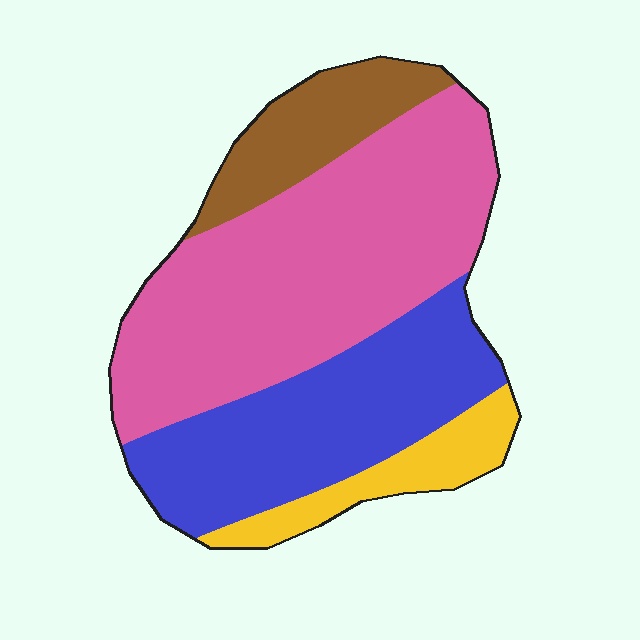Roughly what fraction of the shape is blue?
Blue takes up about one third (1/3) of the shape.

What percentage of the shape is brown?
Brown takes up about one eighth (1/8) of the shape.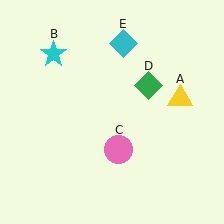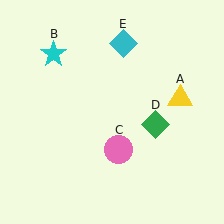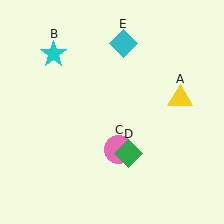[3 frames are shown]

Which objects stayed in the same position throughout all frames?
Yellow triangle (object A) and cyan star (object B) and pink circle (object C) and cyan diamond (object E) remained stationary.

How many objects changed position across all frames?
1 object changed position: green diamond (object D).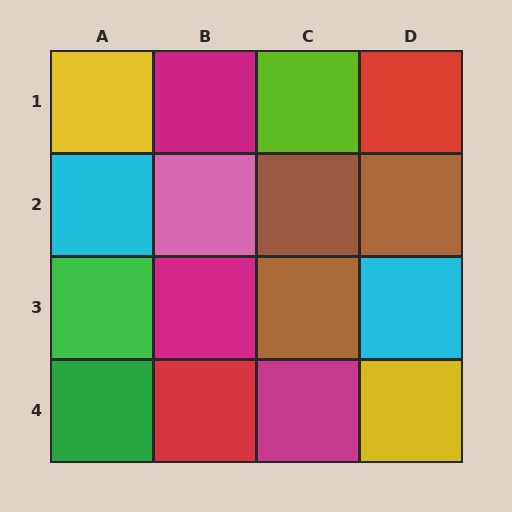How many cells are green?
2 cells are green.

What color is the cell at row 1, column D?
Red.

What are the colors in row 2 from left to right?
Cyan, pink, brown, brown.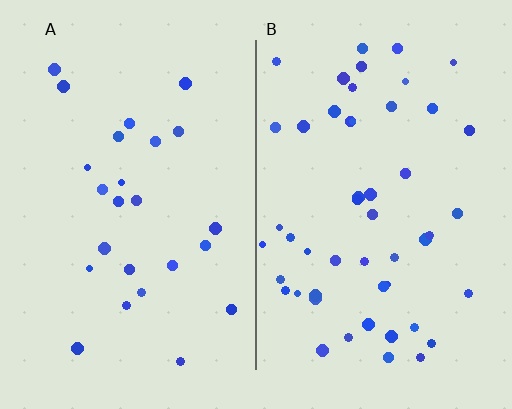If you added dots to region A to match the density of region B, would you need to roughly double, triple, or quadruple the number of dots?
Approximately double.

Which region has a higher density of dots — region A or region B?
B (the right).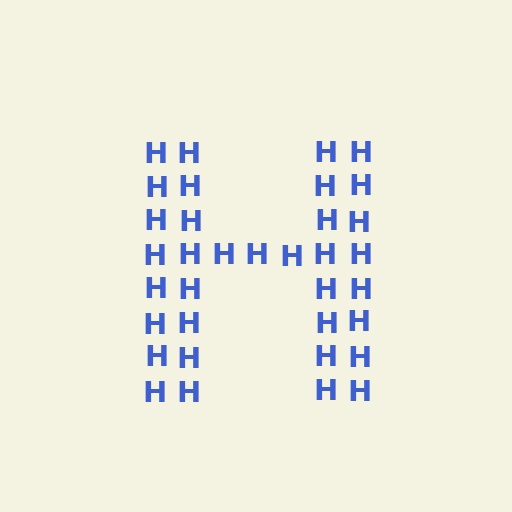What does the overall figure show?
The overall figure shows the letter H.